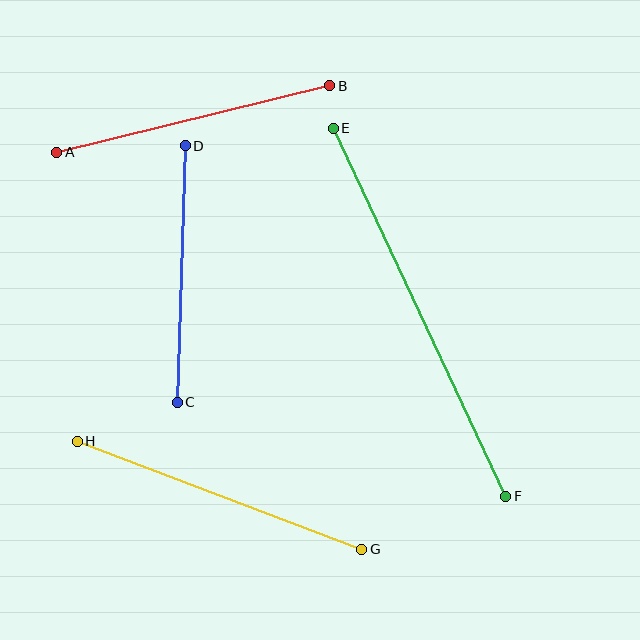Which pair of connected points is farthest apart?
Points E and F are farthest apart.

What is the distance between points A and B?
The distance is approximately 281 pixels.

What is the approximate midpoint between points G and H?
The midpoint is at approximately (219, 495) pixels.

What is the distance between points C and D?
The distance is approximately 257 pixels.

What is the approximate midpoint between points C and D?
The midpoint is at approximately (181, 274) pixels.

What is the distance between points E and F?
The distance is approximately 407 pixels.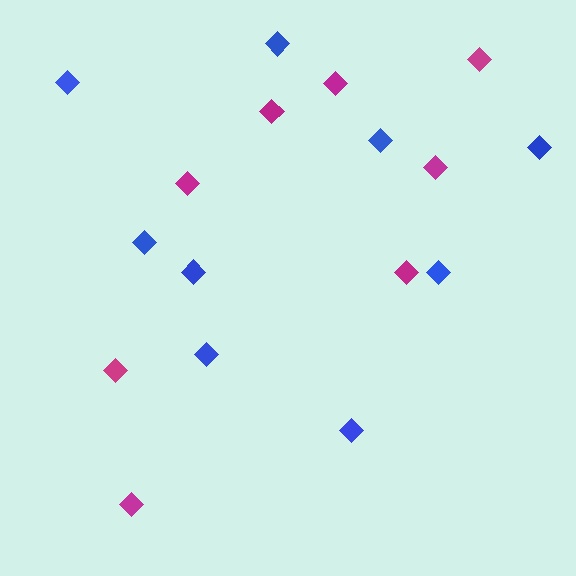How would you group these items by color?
There are 2 groups: one group of magenta diamonds (8) and one group of blue diamonds (9).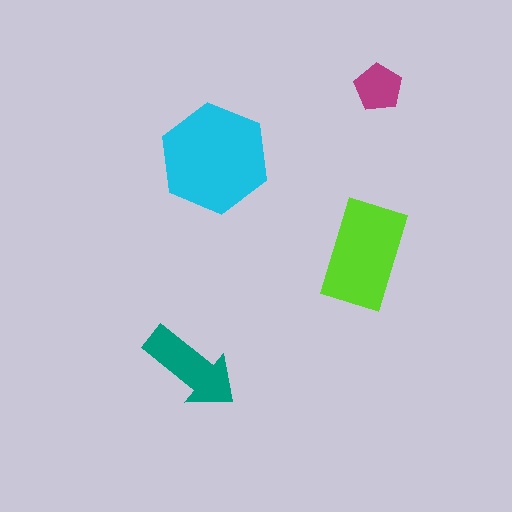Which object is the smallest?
The magenta pentagon.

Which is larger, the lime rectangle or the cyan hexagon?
The cyan hexagon.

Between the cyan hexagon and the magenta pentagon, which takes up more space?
The cyan hexagon.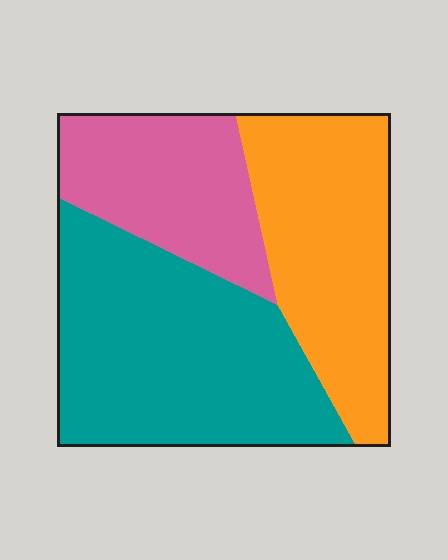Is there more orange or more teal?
Teal.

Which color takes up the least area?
Pink, at roughly 25%.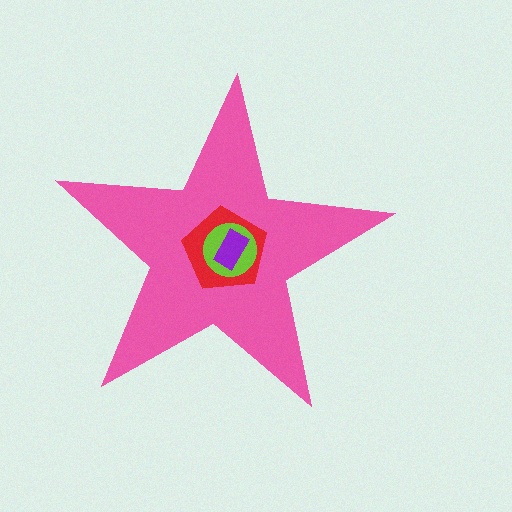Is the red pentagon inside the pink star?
Yes.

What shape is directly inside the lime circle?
The purple rectangle.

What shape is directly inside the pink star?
The red pentagon.